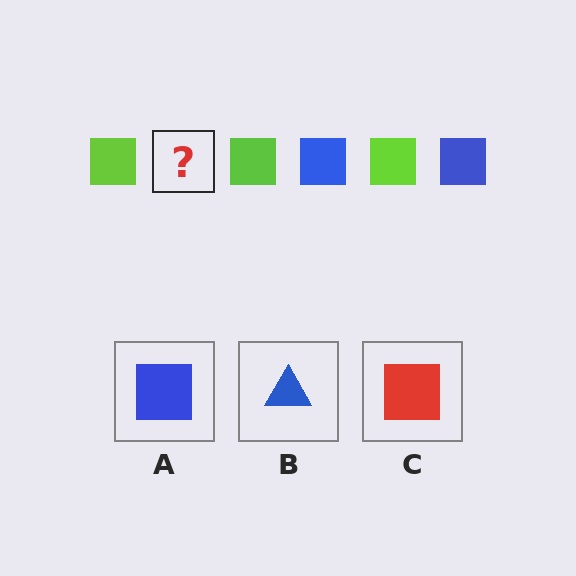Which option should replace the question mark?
Option A.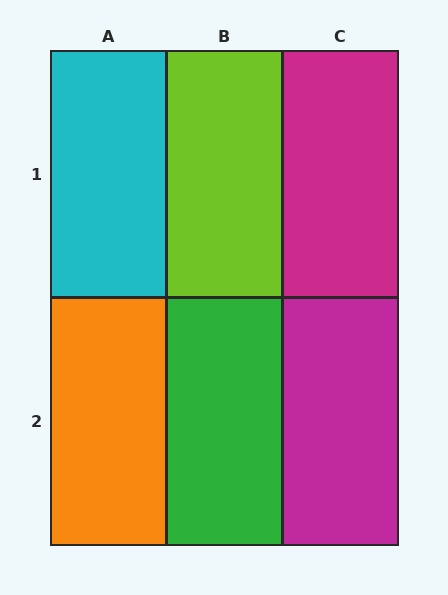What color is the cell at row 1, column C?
Magenta.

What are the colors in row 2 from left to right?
Orange, green, magenta.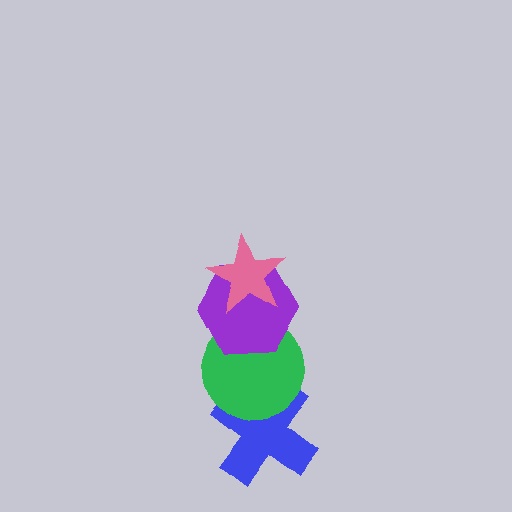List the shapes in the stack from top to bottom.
From top to bottom: the pink star, the purple hexagon, the green circle, the blue cross.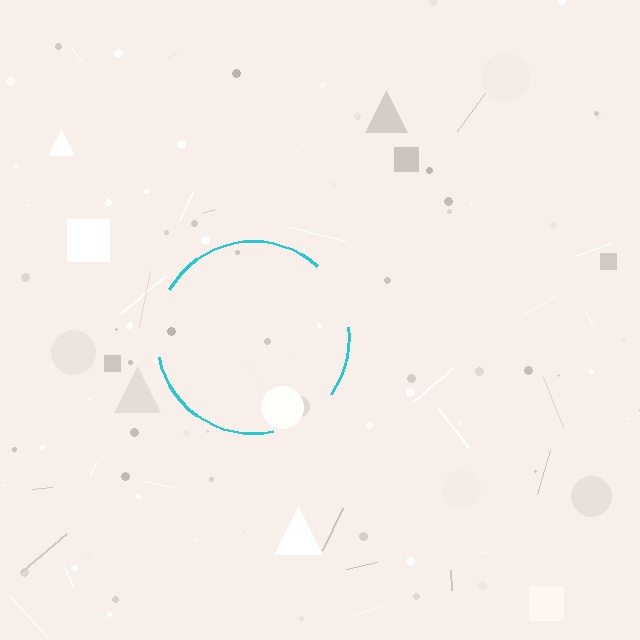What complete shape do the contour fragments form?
The contour fragments form a circle.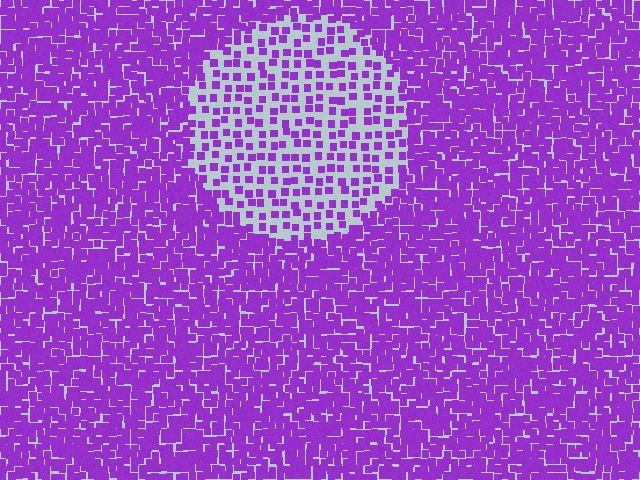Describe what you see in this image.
The image contains small purple elements arranged at two different densities. A circle-shaped region is visible where the elements are less densely packed than the surrounding area.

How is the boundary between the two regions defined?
The boundary is defined by a change in element density (approximately 2.6x ratio). All elements are the same color, size, and shape.